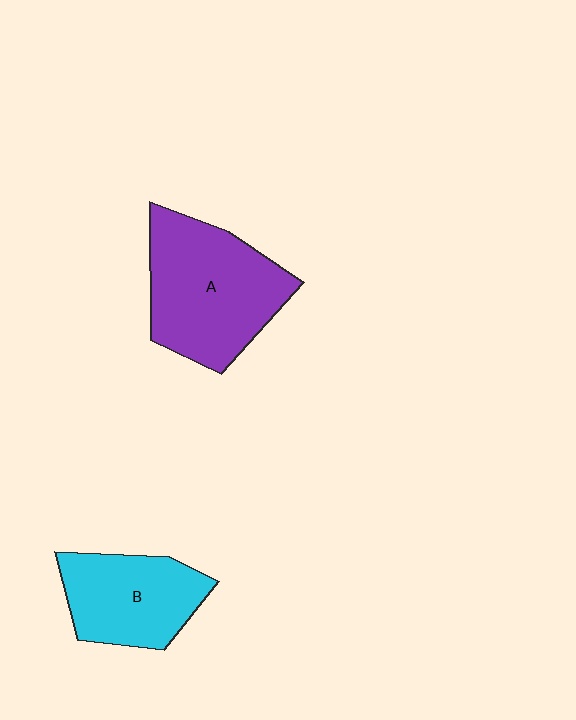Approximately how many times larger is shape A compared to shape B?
Approximately 1.4 times.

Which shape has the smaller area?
Shape B (cyan).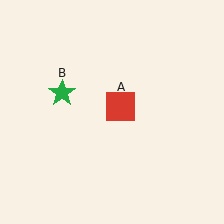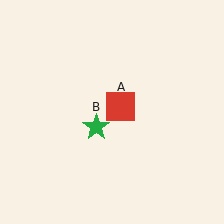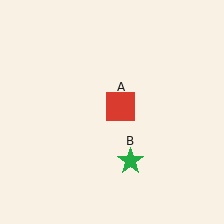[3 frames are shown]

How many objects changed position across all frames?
1 object changed position: green star (object B).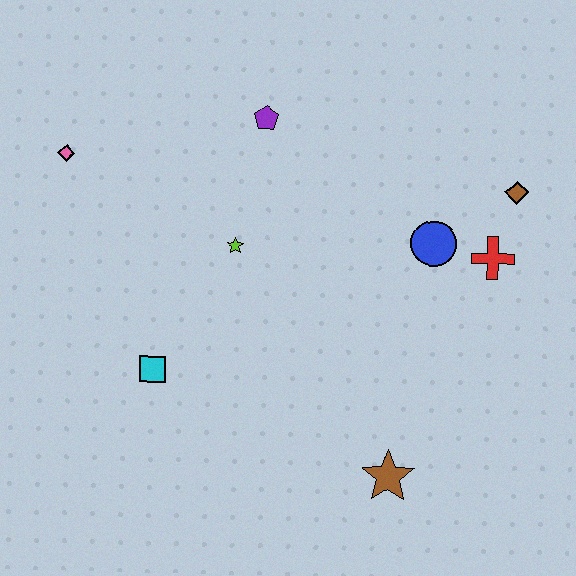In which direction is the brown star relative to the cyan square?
The brown star is to the right of the cyan square.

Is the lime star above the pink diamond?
No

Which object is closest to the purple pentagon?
The lime star is closest to the purple pentagon.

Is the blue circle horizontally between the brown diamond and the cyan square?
Yes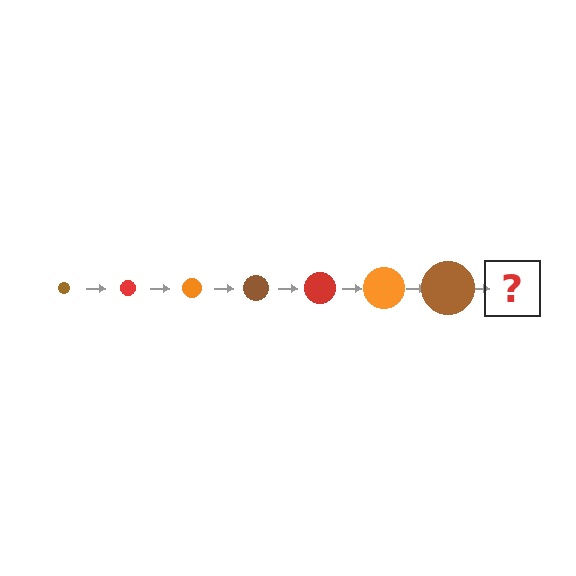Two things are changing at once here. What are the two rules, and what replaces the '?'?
The two rules are that the circle grows larger each step and the color cycles through brown, red, and orange. The '?' should be a red circle, larger than the previous one.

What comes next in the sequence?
The next element should be a red circle, larger than the previous one.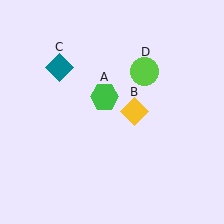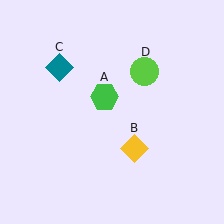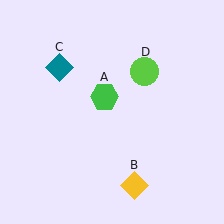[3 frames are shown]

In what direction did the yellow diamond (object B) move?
The yellow diamond (object B) moved down.